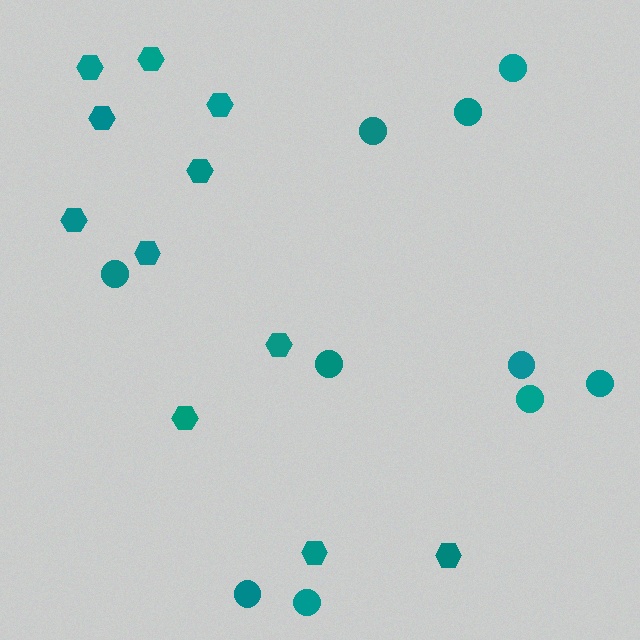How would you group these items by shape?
There are 2 groups: one group of hexagons (11) and one group of circles (10).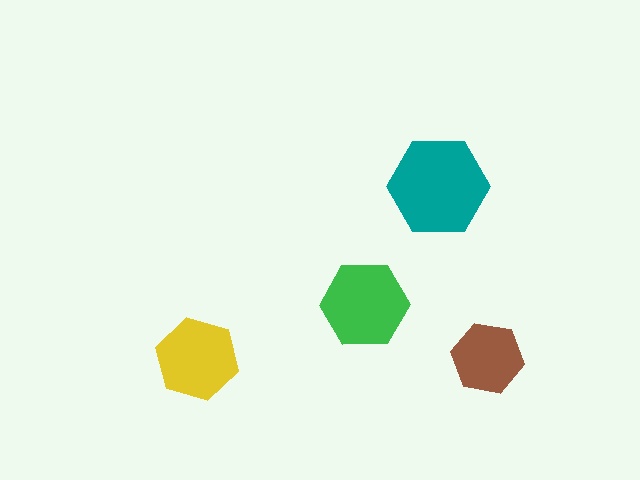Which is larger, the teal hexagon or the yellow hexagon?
The teal one.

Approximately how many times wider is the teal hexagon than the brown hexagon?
About 1.5 times wider.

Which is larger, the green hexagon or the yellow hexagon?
The green one.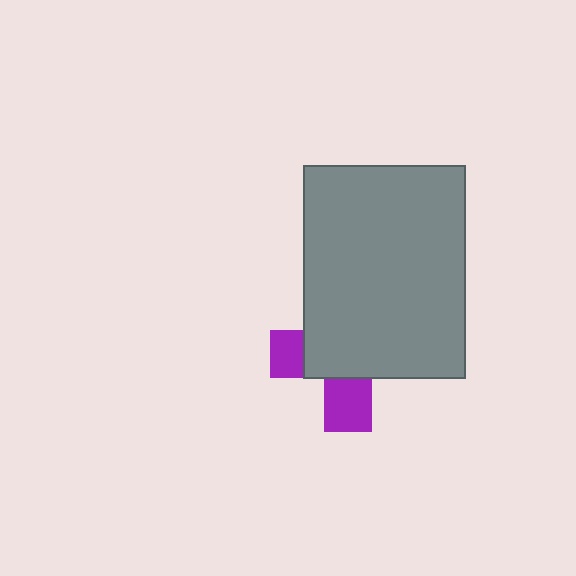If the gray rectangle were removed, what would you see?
You would see the complete purple cross.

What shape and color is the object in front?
The object in front is a gray rectangle.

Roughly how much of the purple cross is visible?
A small part of it is visible (roughly 33%).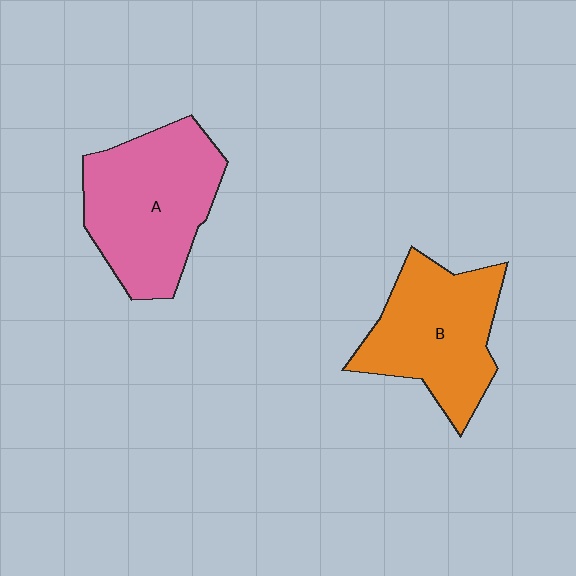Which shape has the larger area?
Shape A (pink).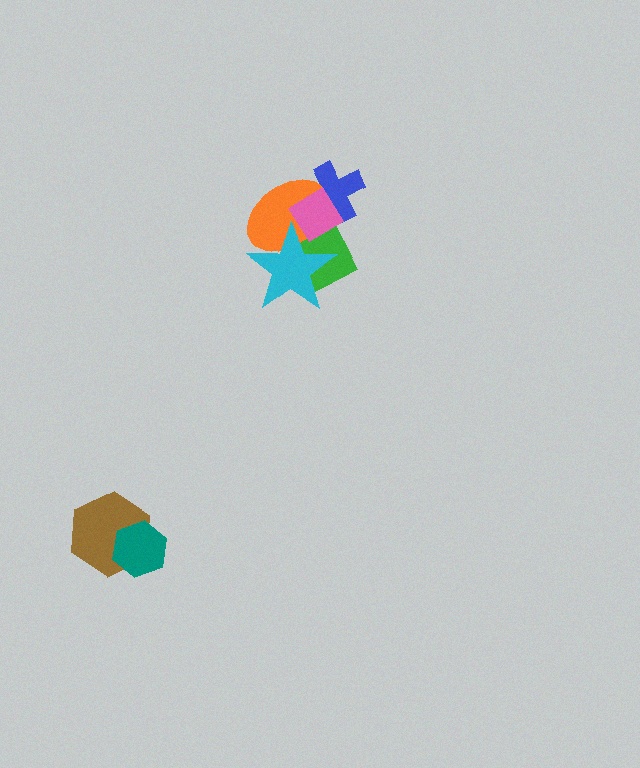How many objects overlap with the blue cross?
3 objects overlap with the blue cross.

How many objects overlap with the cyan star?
3 objects overlap with the cyan star.